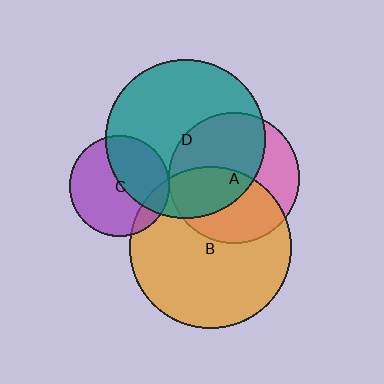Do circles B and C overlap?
Yes.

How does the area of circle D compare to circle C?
Approximately 2.5 times.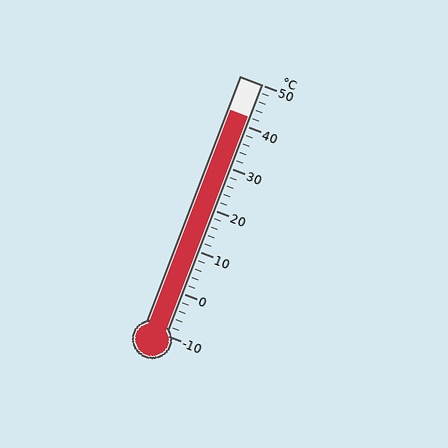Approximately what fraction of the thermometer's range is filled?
The thermometer is filled to approximately 85% of its range.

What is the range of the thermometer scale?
The thermometer scale ranges from -10°C to 50°C.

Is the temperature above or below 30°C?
The temperature is above 30°C.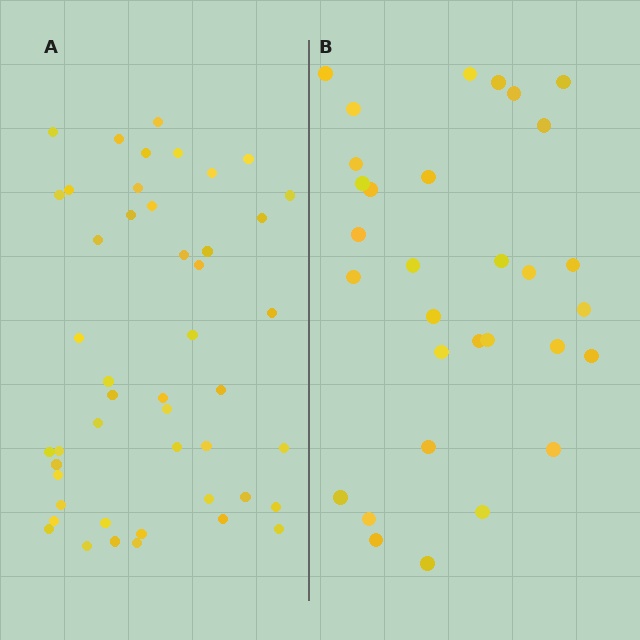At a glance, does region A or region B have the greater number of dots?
Region A (the left region) has more dots.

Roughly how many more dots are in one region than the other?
Region A has approximately 15 more dots than region B.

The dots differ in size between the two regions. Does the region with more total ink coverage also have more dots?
No. Region B has more total ink coverage because its dots are larger, but region A actually contains more individual dots. Total area can be misleading — the number of items is what matters here.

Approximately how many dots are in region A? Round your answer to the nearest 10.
About 50 dots. (The exact count is 47, which rounds to 50.)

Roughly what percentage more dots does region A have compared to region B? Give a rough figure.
About 50% more.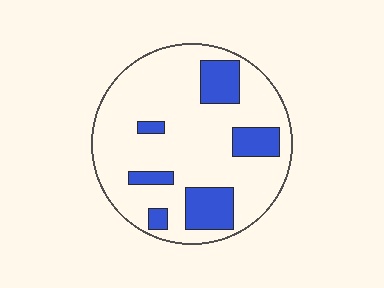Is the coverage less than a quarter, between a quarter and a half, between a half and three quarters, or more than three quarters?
Less than a quarter.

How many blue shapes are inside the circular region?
6.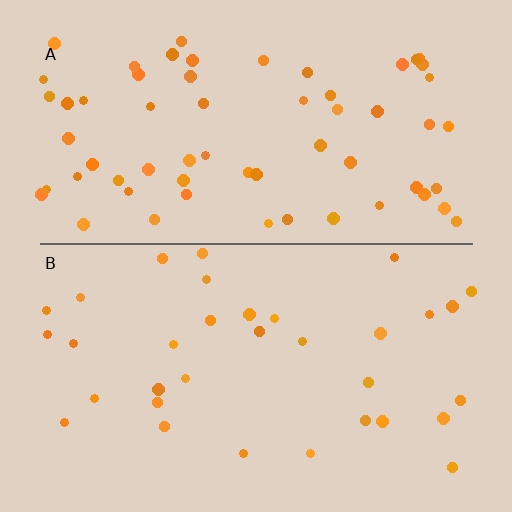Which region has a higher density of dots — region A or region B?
A (the top).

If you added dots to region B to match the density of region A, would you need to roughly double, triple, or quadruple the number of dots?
Approximately double.